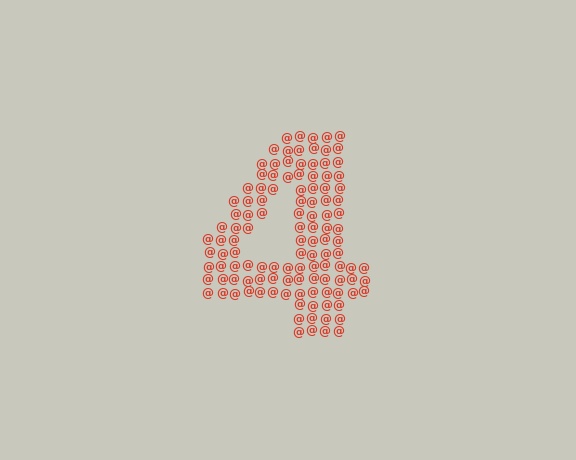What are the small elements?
The small elements are at signs.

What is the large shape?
The large shape is the digit 4.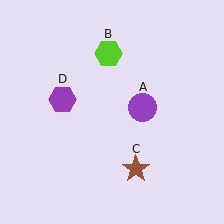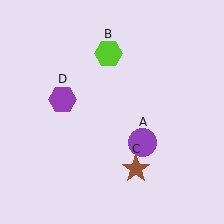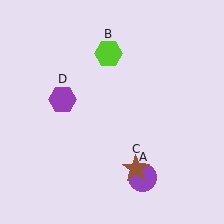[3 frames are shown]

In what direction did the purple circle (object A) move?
The purple circle (object A) moved down.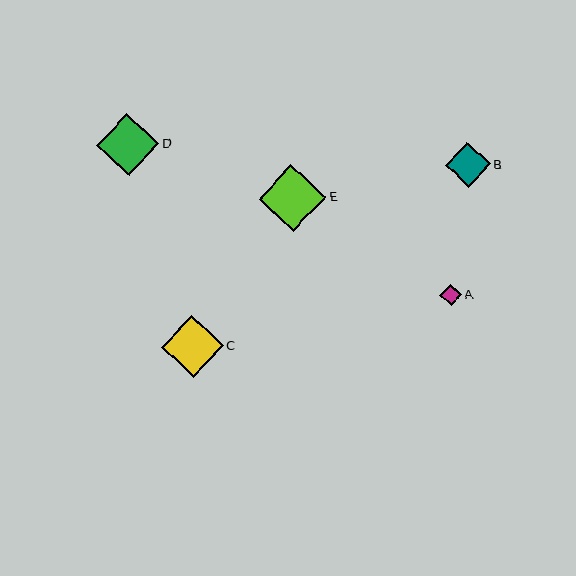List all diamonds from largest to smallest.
From largest to smallest: E, D, C, B, A.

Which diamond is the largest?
Diamond E is the largest with a size of approximately 67 pixels.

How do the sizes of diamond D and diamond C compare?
Diamond D and diamond C are approximately the same size.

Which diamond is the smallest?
Diamond A is the smallest with a size of approximately 22 pixels.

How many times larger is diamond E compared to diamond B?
Diamond E is approximately 1.5 times the size of diamond B.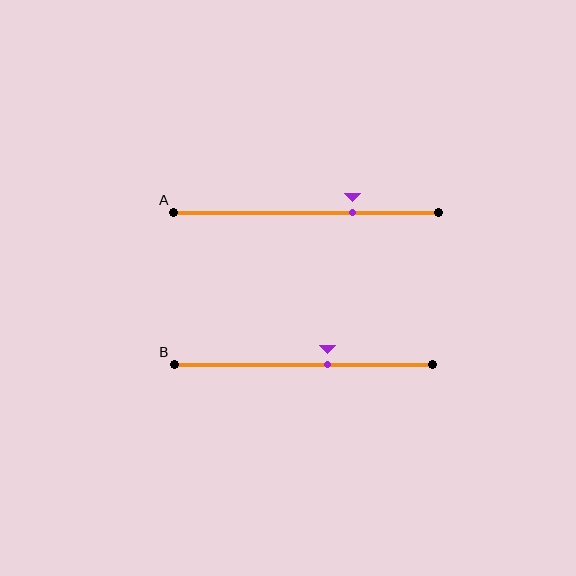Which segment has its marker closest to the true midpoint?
Segment B has its marker closest to the true midpoint.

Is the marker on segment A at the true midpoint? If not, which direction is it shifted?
No, the marker on segment A is shifted to the right by about 18% of the segment length.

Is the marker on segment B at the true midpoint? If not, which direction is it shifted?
No, the marker on segment B is shifted to the right by about 9% of the segment length.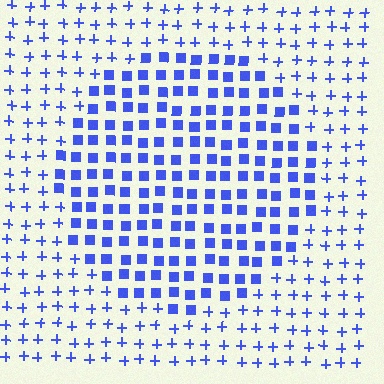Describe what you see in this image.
The image is filled with small blue elements arranged in a uniform grid. A circle-shaped region contains squares, while the surrounding area contains plus signs. The boundary is defined purely by the change in element shape.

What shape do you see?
I see a circle.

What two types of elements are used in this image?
The image uses squares inside the circle region and plus signs outside it.